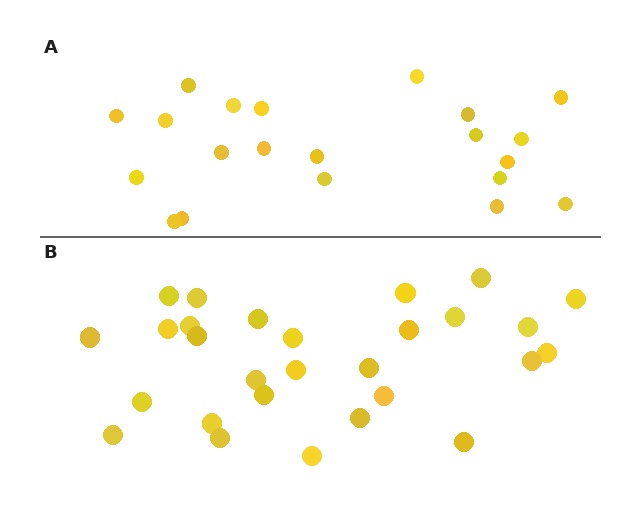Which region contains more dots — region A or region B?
Region B (the bottom region) has more dots.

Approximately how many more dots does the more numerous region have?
Region B has roughly 8 or so more dots than region A.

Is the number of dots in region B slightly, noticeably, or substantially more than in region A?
Region B has noticeably more, but not dramatically so. The ratio is roughly 1.3 to 1.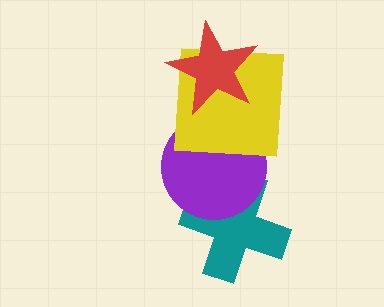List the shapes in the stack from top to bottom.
From top to bottom: the red star, the yellow square, the purple circle, the teal cross.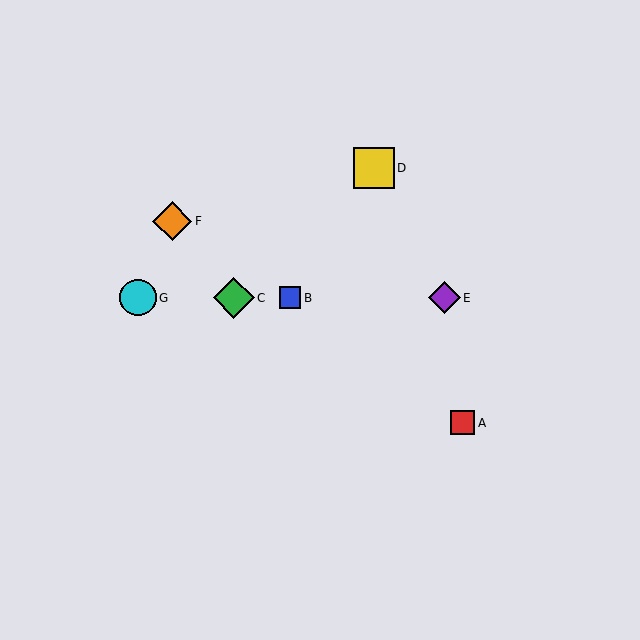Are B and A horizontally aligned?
No, B is at y≈298 and A is at y≈423.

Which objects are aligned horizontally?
Objects B, C, E, G are aligned horizontally.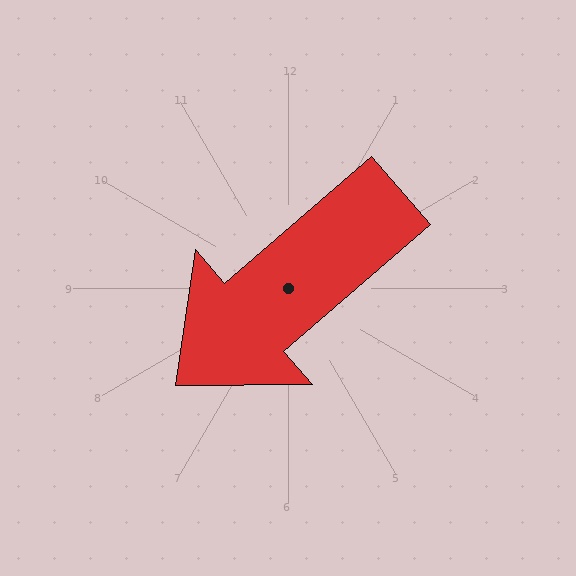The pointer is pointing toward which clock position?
Roughly 8 o'clock.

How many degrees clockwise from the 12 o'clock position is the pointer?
Approximately 229 degrees.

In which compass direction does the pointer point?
Southwest.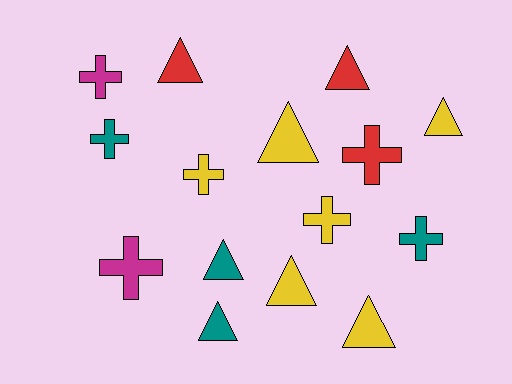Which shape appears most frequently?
Triangle, with 8 objects.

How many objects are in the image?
There are 15 objects.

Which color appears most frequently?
Yellow, with 6 objects.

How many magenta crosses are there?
There are 2 magenta crosses.